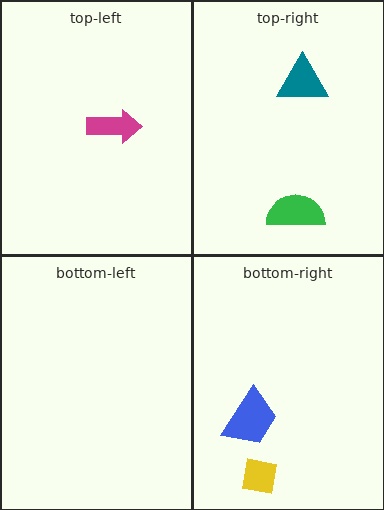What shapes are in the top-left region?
The magenta arrow.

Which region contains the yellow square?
The bottom-right region.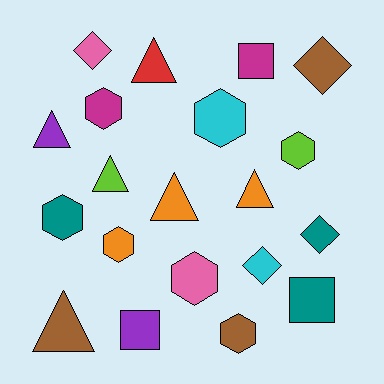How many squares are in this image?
There are 3 squares.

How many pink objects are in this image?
There are 2 pink objects.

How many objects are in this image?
There are 20 objects.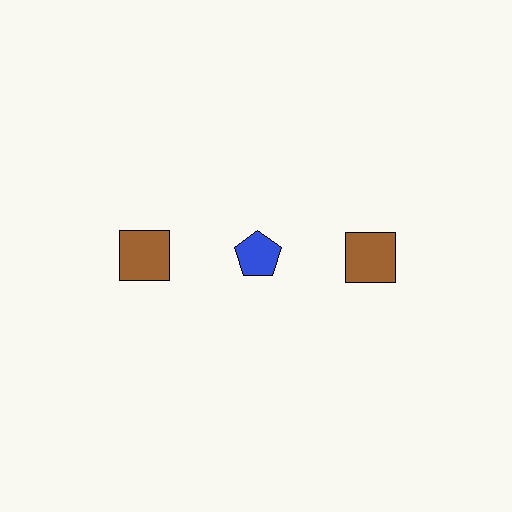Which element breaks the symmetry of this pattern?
The blue pentagon in the top row, second from left column breaks the symmetry. All other shapes are brown squares.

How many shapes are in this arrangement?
There are 3 shapes arranged in a grid pattern.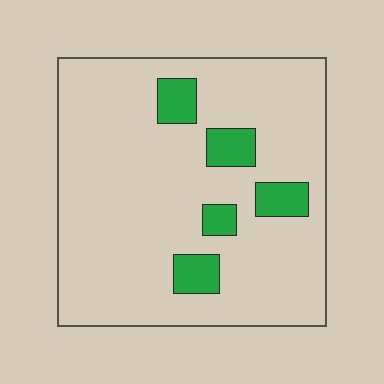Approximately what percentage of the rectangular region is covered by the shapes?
Approximately 10%.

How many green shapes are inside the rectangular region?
5.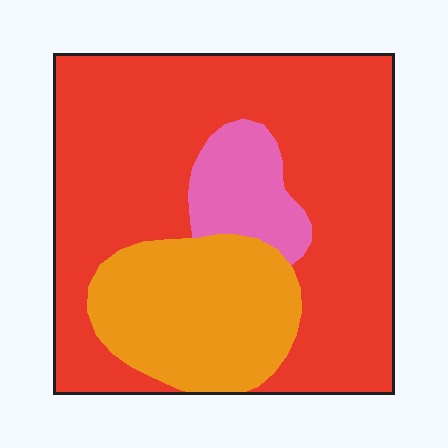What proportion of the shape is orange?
Orange covers roughly 25% of the shape.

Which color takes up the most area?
Red, at roughly 65%.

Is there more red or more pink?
Red.